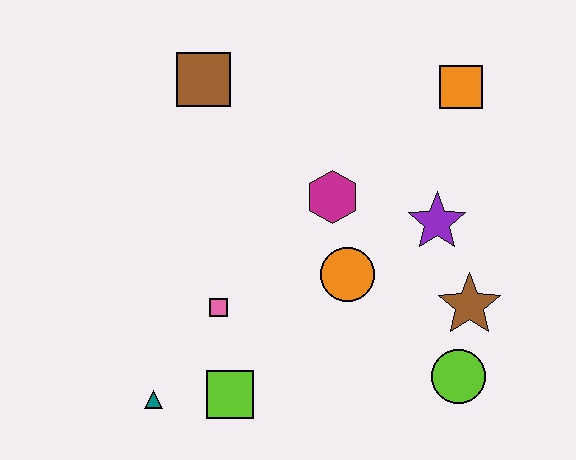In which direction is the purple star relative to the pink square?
The purple star is to the right of the pink square.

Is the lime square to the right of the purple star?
No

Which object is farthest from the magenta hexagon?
The teal triangle is farthest from the magenta hexagon.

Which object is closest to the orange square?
The purple star is closest to the orange square.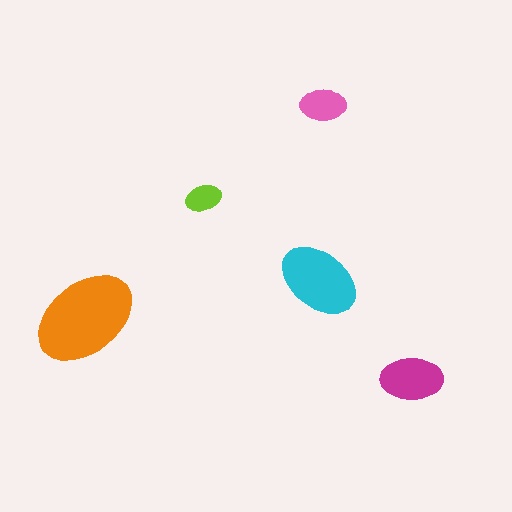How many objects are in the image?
There are 5 objects in the image.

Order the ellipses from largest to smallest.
the orange one, the cyan one, the magenta one, the pink one, the lime one.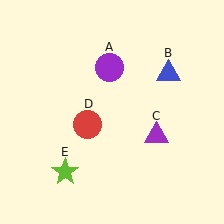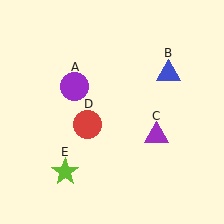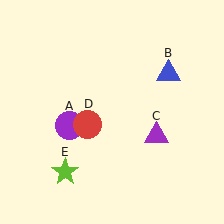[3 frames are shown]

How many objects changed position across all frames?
1 object changed position: purple circle (object A).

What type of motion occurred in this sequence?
The purple circle (object A) rotated counterclockwise around the center of the scene.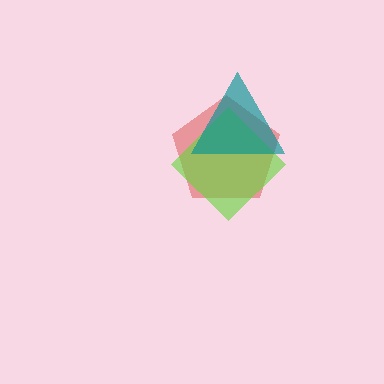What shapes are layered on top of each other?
The layered shapes are: a red pentagon, a lime diamond, a teal triangle.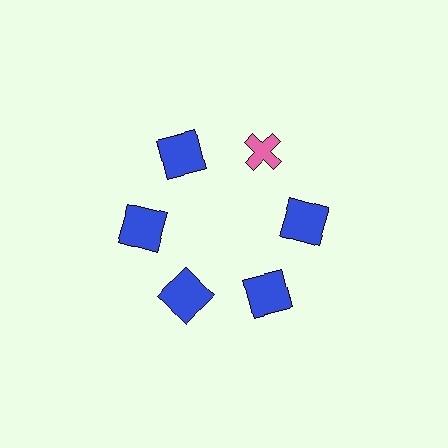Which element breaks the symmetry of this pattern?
The pink cross at roughly the 1 o'clock position breaks the symmetry. All other shapes are blue squares.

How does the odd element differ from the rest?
It differs in both color (pink instead of blue) and shape (cross instead of square).